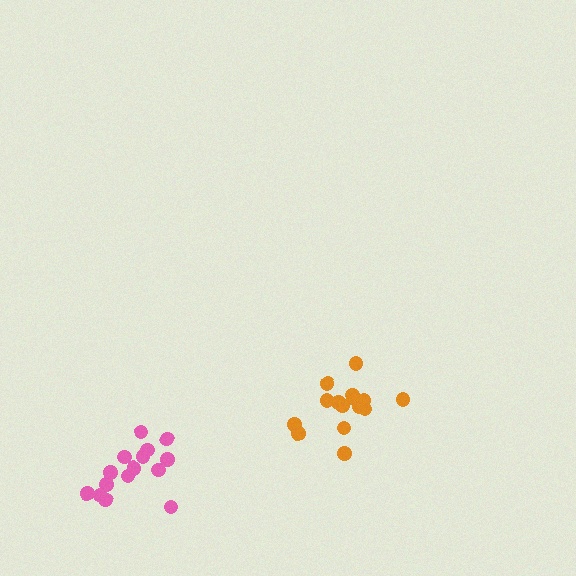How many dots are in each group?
Group 1: 15 dots, Group 2: 15 dots (30 total).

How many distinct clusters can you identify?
There are 2 distinct clusters.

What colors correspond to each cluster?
The clusters are colored: orange, pink.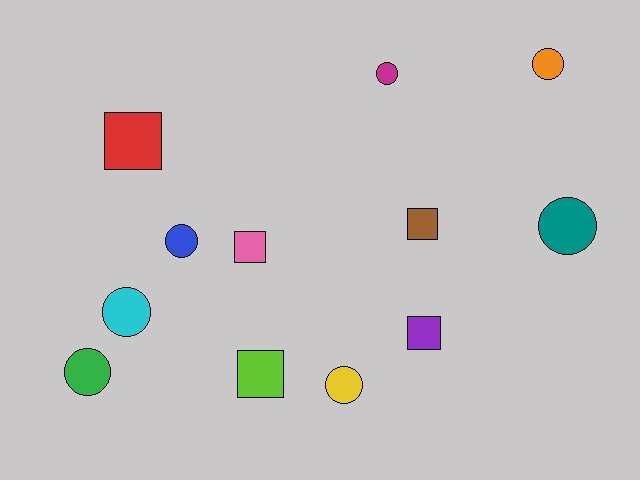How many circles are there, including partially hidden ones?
There are 7 circles.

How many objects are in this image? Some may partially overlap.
There are 12 objects.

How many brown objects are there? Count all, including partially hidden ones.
There is 1 brown object.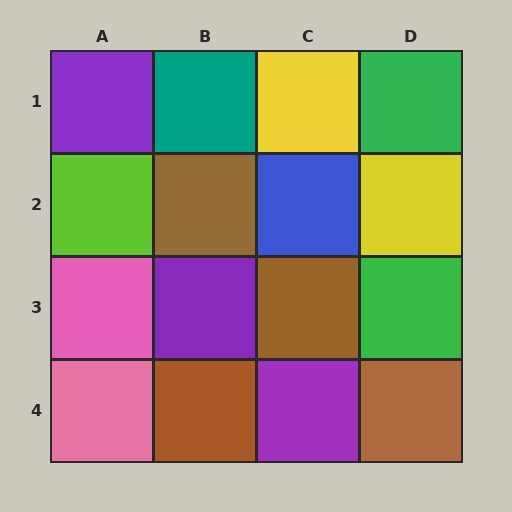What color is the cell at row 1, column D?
Green.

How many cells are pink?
2 cells are pink.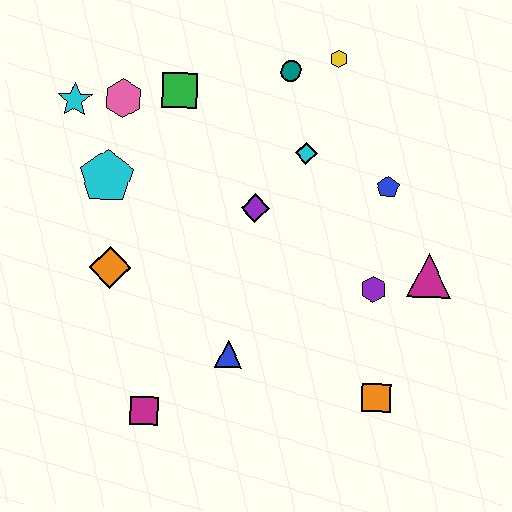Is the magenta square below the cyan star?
Yes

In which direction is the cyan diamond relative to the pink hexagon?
The cyan diamond is to the right of the pink hexagon.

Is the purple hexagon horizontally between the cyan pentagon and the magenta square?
No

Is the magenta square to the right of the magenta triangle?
No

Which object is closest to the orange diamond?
The cyan pentagon is closest to the orange diamond.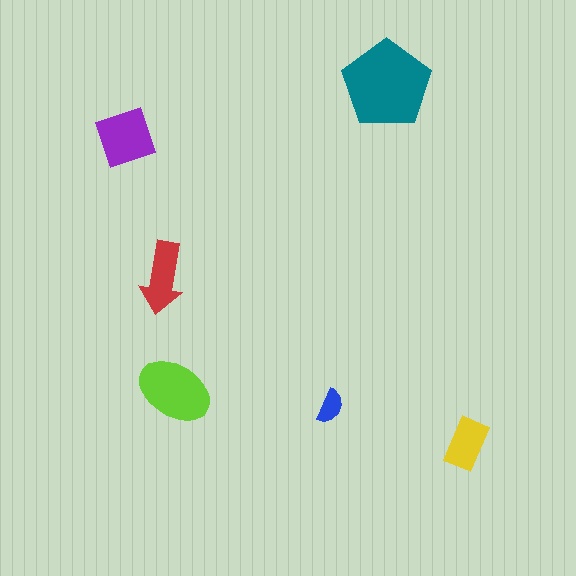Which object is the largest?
The teal pentagon.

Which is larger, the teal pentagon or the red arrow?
The teal pentagon.